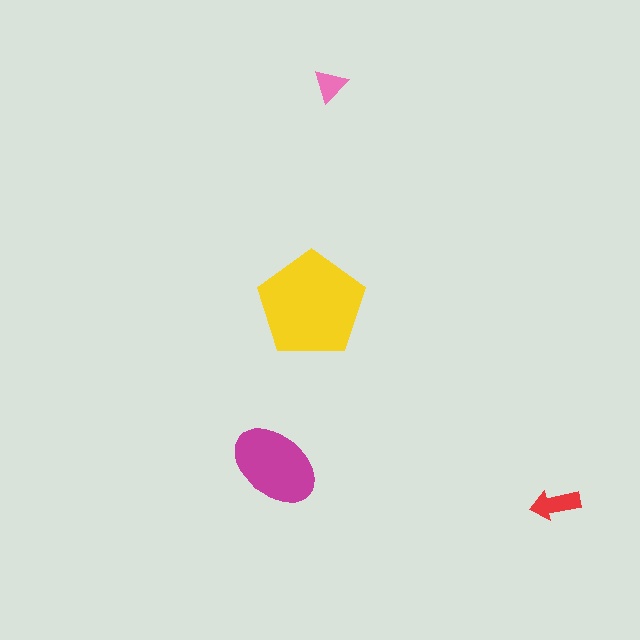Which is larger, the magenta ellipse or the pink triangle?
The magenta ellipse.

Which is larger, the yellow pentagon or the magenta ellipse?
The yellow pentagon.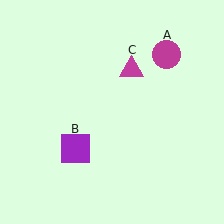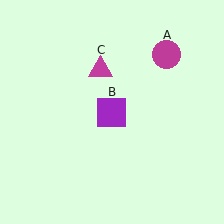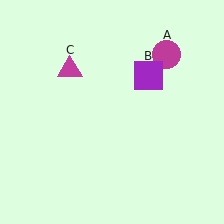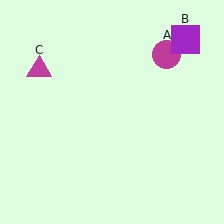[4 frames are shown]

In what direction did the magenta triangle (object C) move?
The magenta triangle (object C) moved left.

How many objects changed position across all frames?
2 objects changed position: purple square (object B), magenta triangle (object C).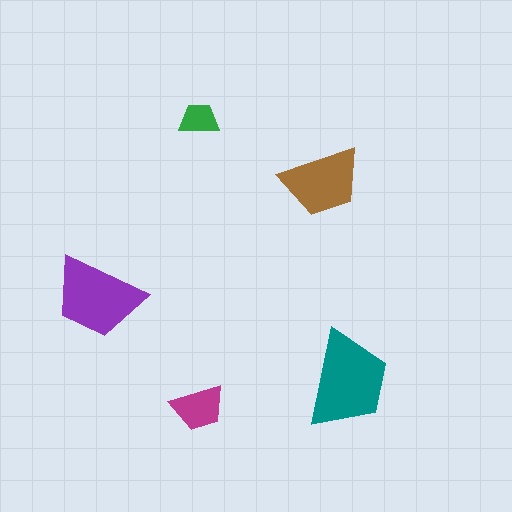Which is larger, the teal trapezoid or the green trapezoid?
The teal one.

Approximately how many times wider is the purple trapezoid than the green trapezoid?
About 2.5 times wider.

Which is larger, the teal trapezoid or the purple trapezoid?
The teal one.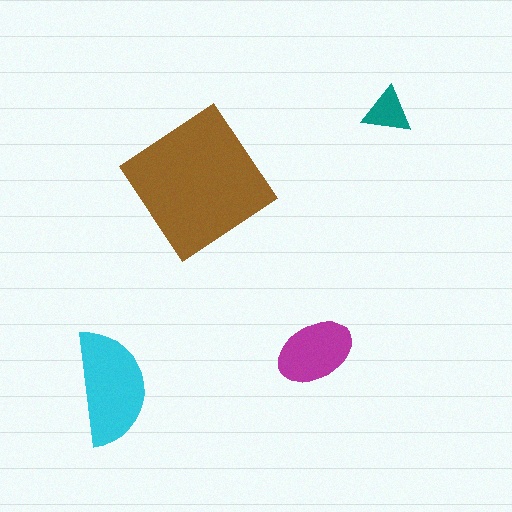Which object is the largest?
The brown diamond.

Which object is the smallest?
The teal triangle.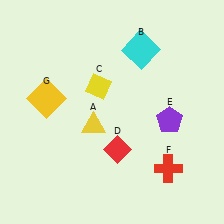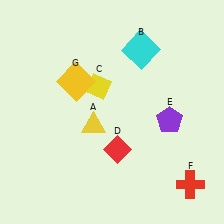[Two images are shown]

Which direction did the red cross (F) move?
The red cross (F) moved right.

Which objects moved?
The objects that moved are: the red cross (F), the yellow square (G).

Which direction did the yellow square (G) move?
The yellow square (G) moved right.